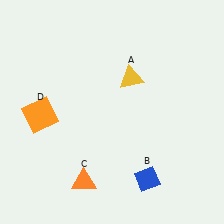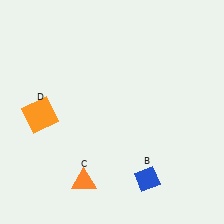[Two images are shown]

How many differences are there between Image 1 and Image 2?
There is 1 difference between the two images.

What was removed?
The yellow triangle (A) was removed in Image 2.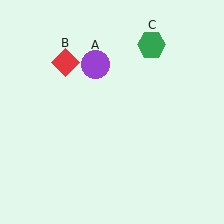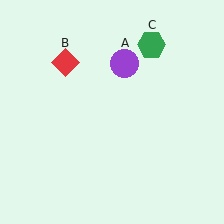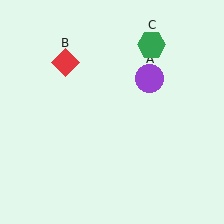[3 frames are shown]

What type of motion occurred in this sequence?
The purple circle (object A) rotated clockwise around the center of the scene.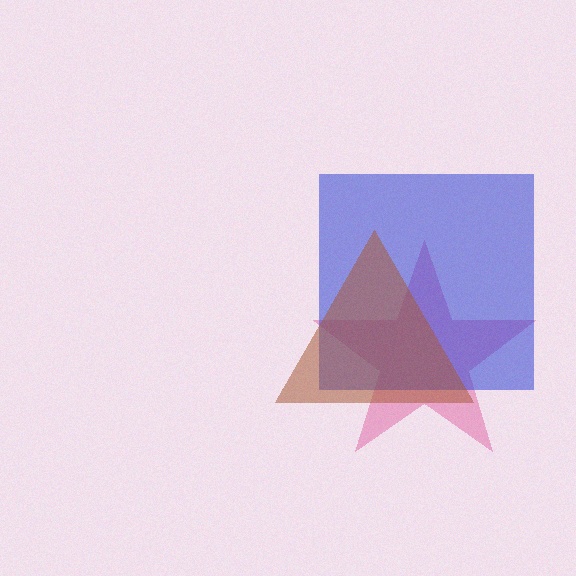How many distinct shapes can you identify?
There are 3 distinct shapes: a pink star, a blue square, a brown triangle.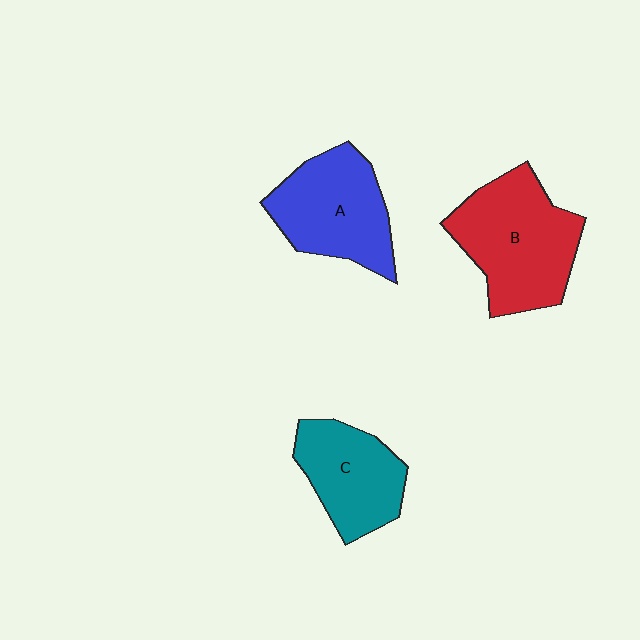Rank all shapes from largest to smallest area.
From largest to smallest: B (red), A (blue), C (teal).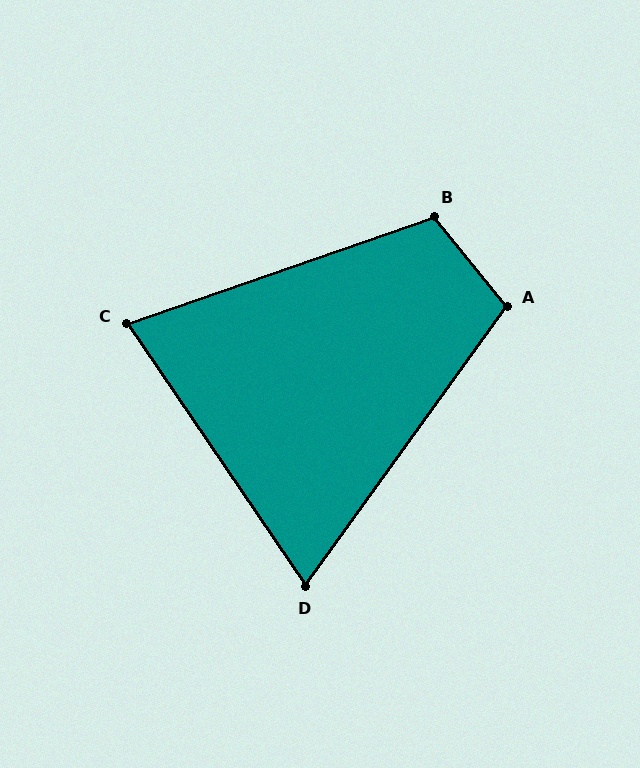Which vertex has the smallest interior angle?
D, at approximately 70 degrees.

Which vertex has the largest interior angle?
B, at approximately 110 degrees.